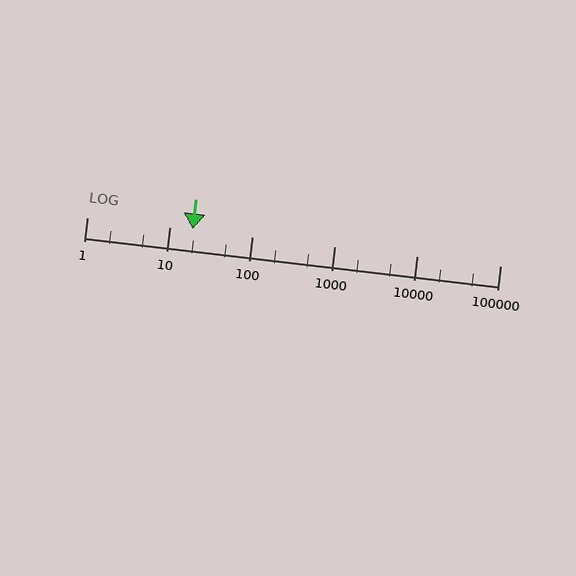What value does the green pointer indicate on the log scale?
The pointer indicates approximately 19.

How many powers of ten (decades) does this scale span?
The scale spans 5 decades, from 1 to 100000.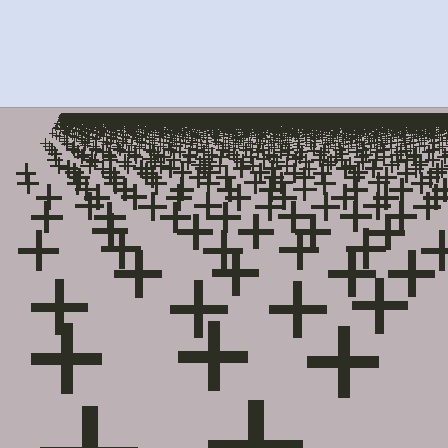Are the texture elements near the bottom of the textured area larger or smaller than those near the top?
Larger. Near the bottom, elements are closer to the viewer and appear at a bigger on-screen size.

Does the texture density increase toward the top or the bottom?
Density increases toward the top.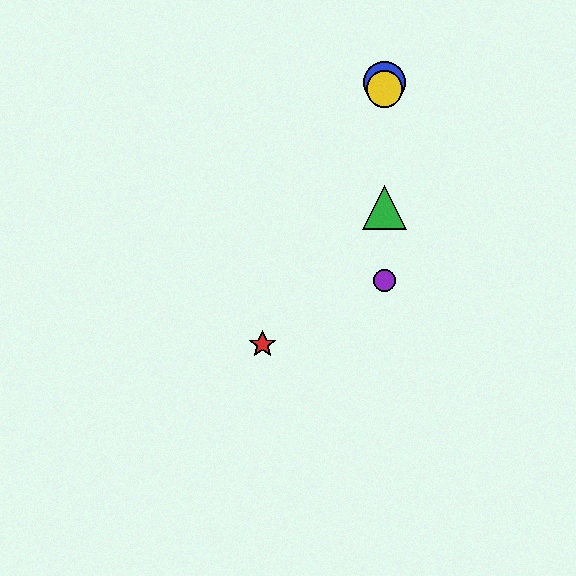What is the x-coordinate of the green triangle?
The green triangle is at x≈385.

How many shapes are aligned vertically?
4 shapes (the blue circle, the green triangle, the yellow circle, the purple circle) are aligned vertically.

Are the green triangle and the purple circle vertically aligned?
Yes, both are at x≈385.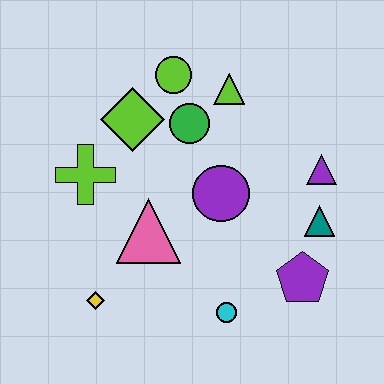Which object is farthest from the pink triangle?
The purple triangle is farthest from the pink triangle.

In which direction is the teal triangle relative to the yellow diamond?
The teal triangle is to the right of the yellow diamond.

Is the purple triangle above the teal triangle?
Yes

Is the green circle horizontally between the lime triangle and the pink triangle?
Yes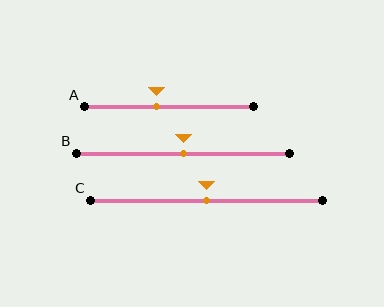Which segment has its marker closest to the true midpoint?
Segment B has its marker closest to the true midpoint.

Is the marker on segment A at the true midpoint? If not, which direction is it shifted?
No, the marker on segment A is shifted to the left by about 7% of the segment length.